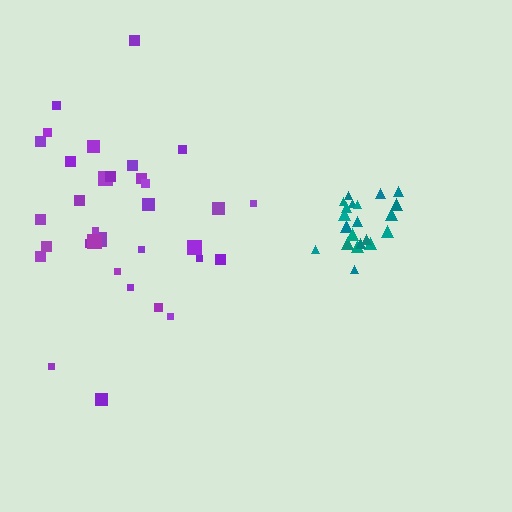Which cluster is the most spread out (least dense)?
Purple.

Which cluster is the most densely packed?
Teal.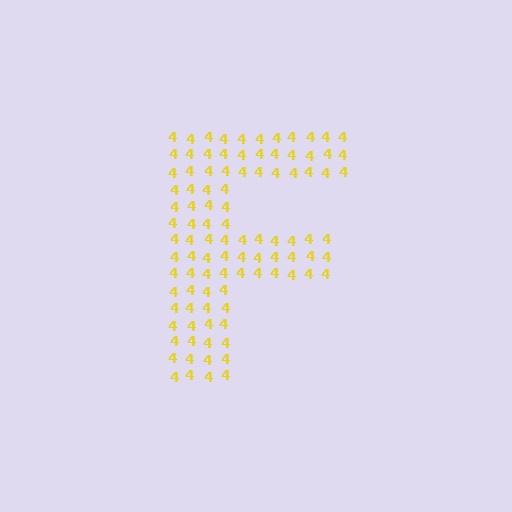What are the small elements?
The small elements are digit 4's.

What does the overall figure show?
The overall figure shows the letter F.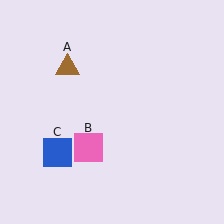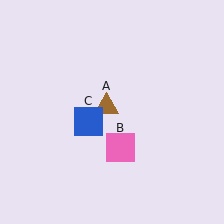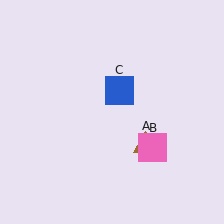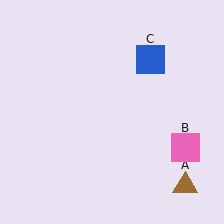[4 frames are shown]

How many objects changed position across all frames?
3 objects changed position: brown triangle (object A), pink square (object B), blue square (object C).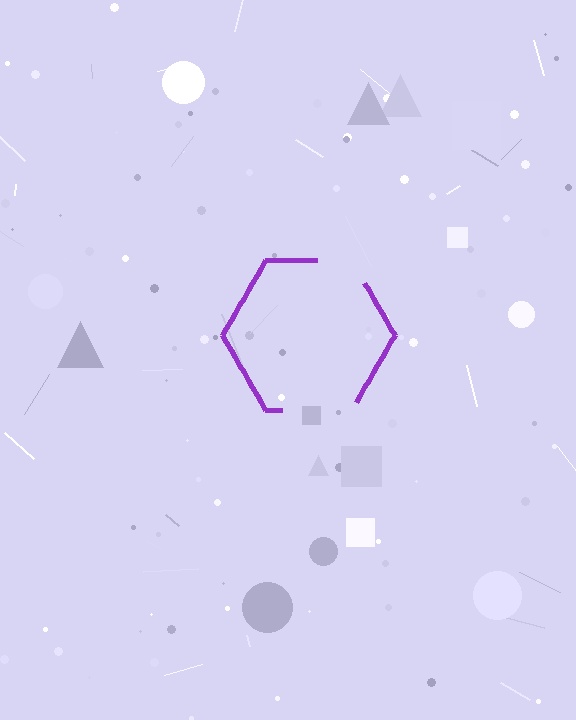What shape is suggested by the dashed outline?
The dashed outline suggests a hexagon.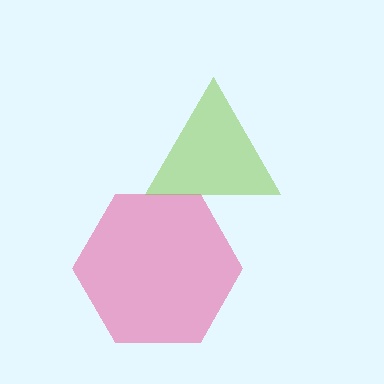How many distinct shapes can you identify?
There are 2 distinct shapes: a pink hexagon, a lime triangle.